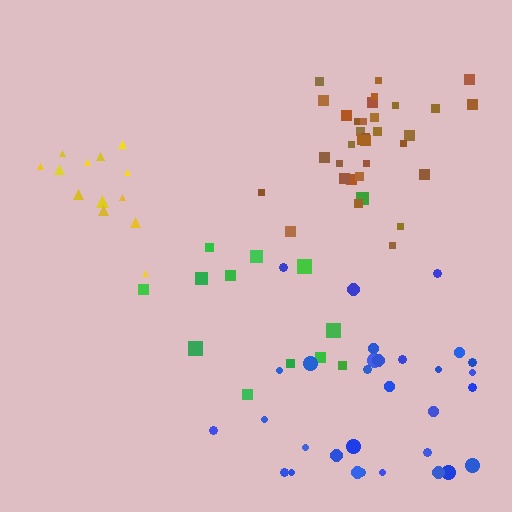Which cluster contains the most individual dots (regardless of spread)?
Brown (33).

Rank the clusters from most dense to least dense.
brown, yellow, blue, green.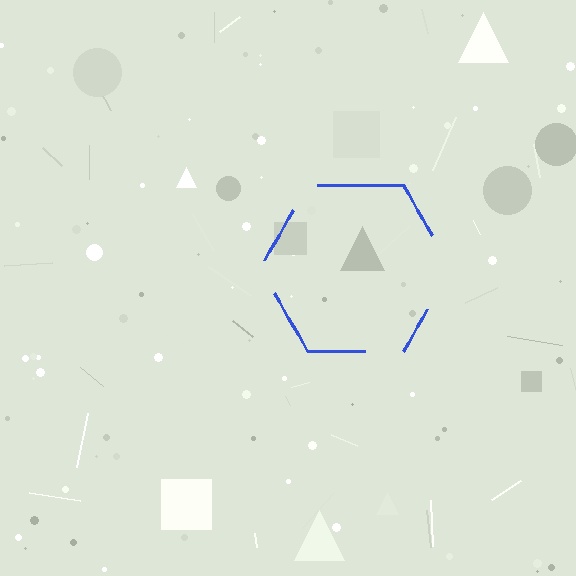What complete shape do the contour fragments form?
The contour fragments form a hexagon.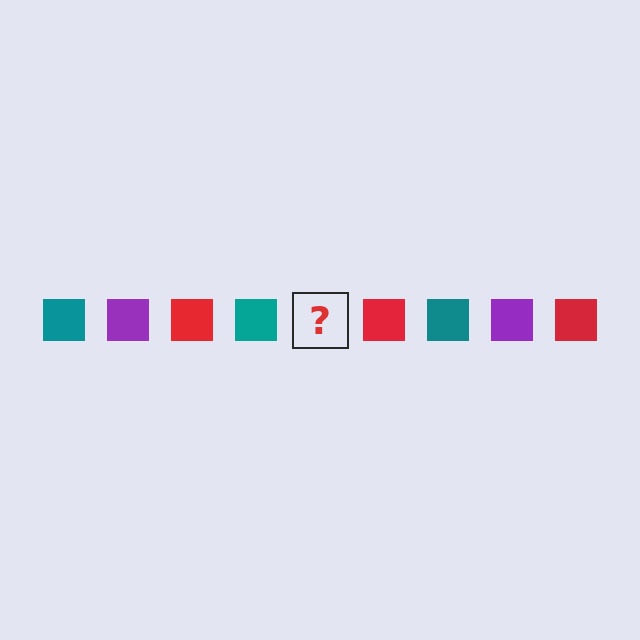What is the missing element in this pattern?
The missing element is a purple square.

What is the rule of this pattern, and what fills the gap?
The rule is that the pattern cycles through teal, purple, red squares. The gap should be filled with a purple square.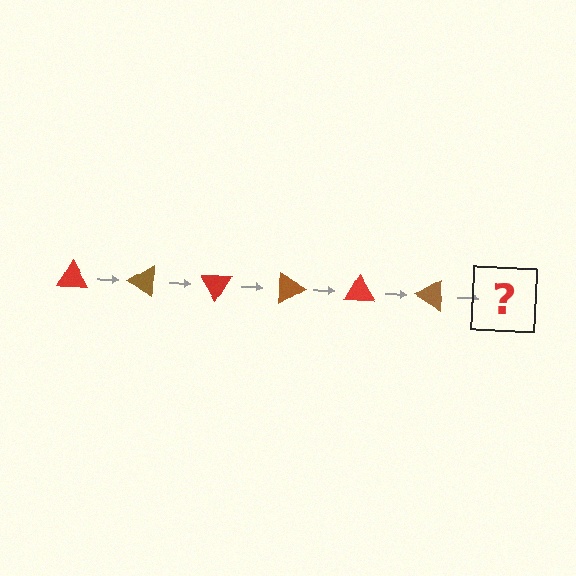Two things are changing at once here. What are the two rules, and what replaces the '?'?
The two rules are that it rotates 30 degrees each step and the color cycles through red and brown. The '?' should be a red triangle, rotated 180 degrees from the start.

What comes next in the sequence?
The next element should be a red triangle, rotated 180 degrees from the start.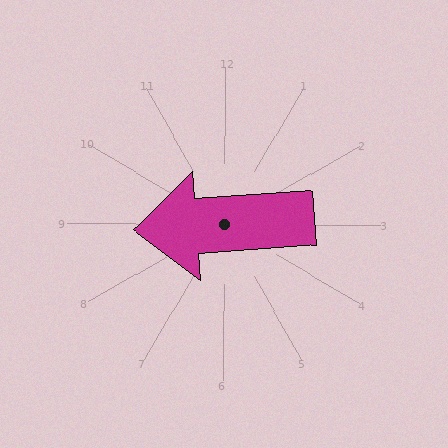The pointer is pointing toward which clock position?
Roughly 9 o'clock.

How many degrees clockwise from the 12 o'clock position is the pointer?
Approximately 266 degrees.